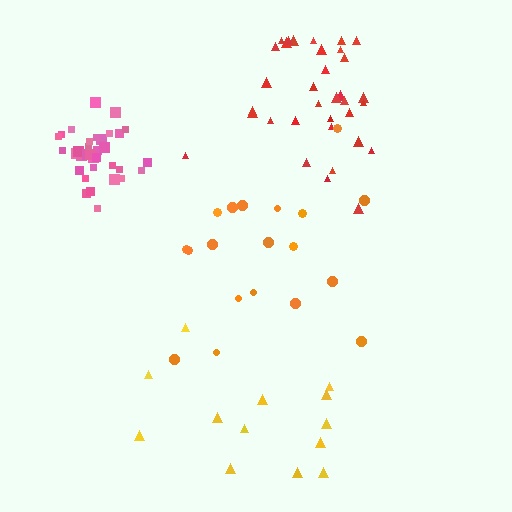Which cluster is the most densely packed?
Pink.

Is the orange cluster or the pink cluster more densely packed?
Pink.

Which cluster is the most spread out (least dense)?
Yellow.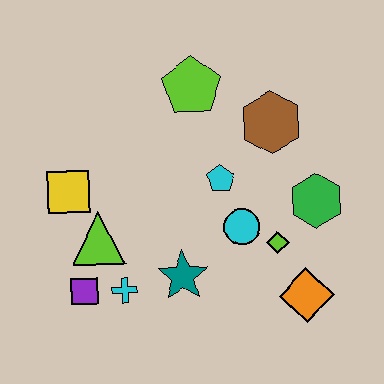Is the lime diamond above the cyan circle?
No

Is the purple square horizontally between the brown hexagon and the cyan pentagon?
No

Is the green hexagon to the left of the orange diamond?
No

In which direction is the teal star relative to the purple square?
The teal star is to the right of the purple square.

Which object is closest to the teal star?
The cyan cross is closest to the teal star.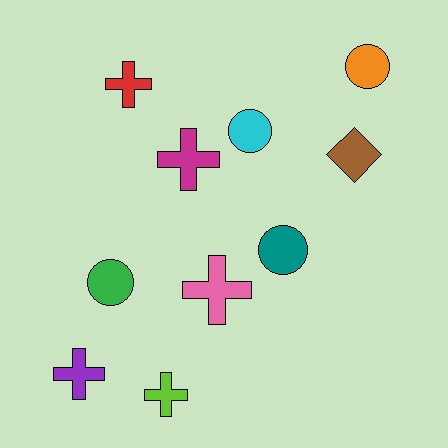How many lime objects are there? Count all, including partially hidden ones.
There is 1 lime object.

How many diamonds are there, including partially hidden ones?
There is 1 diamond.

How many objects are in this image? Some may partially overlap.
There are 10 objects.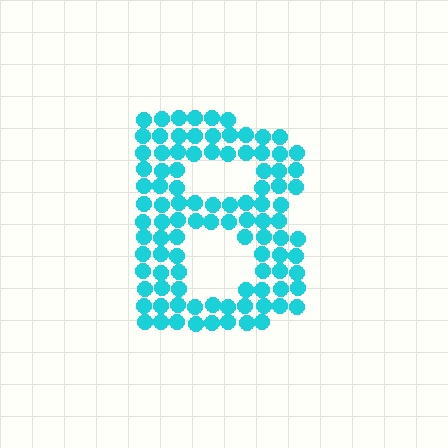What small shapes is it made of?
It is made of small circles.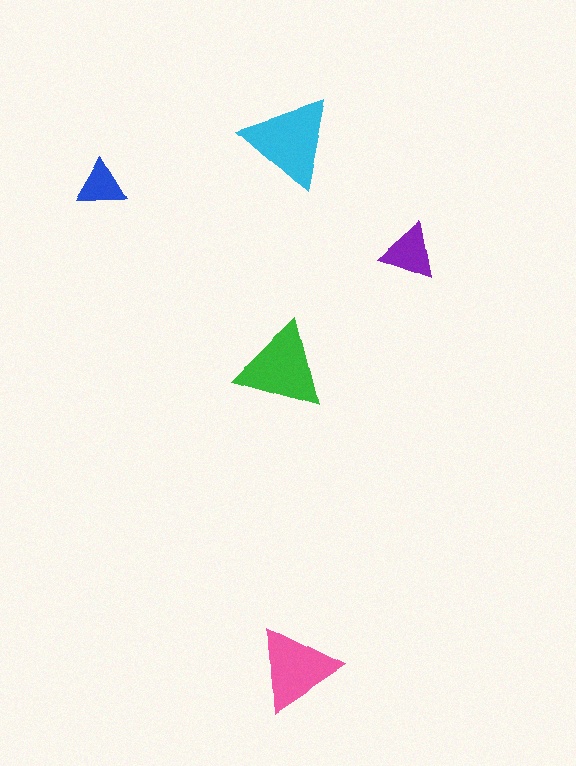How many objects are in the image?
There are 5 objects in the image.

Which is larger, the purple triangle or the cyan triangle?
The cyan one.